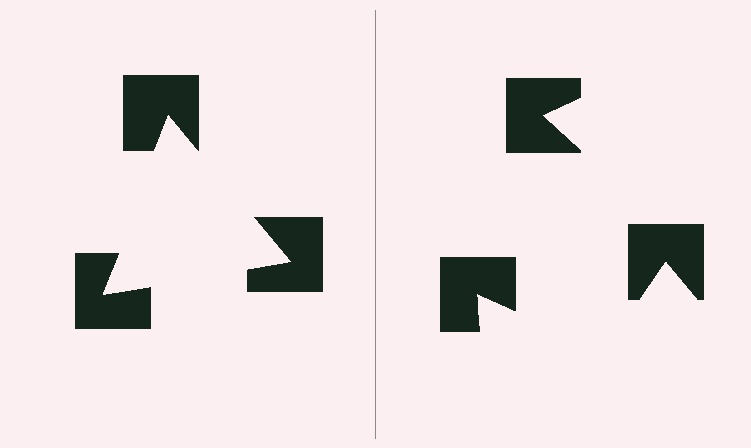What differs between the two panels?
The notched squares are positioned identically on both sides; only the wedge orientations differ. On the left they align to a triangle; on the right they are misaligned.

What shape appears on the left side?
An illusory triangle.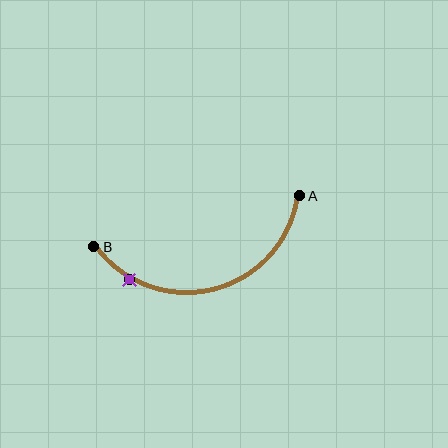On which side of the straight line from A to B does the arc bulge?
The arc bulges below the straight line connecting A and B.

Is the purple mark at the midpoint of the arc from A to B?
No. The purple mark lies on the arc but is closer to endpoint B. The arc midpoint would be at the point on the curve equidistant along the arc from both A and B.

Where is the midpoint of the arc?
The arc midpoint is the point on the curve farthest from the straight line joining A and B. It sits below that line.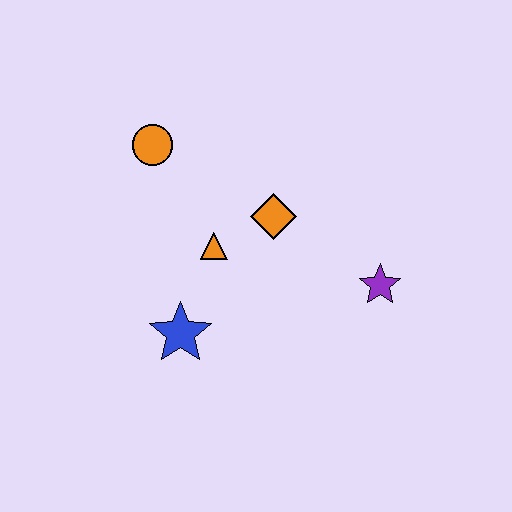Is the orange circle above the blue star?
Yes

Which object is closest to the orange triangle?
The orange diamond is closest to the orange triangle.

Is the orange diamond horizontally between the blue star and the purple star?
Yes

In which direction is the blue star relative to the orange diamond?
The blue star is below the orange diamond.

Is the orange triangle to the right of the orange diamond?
No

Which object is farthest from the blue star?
The purple star is farthest from the blue star.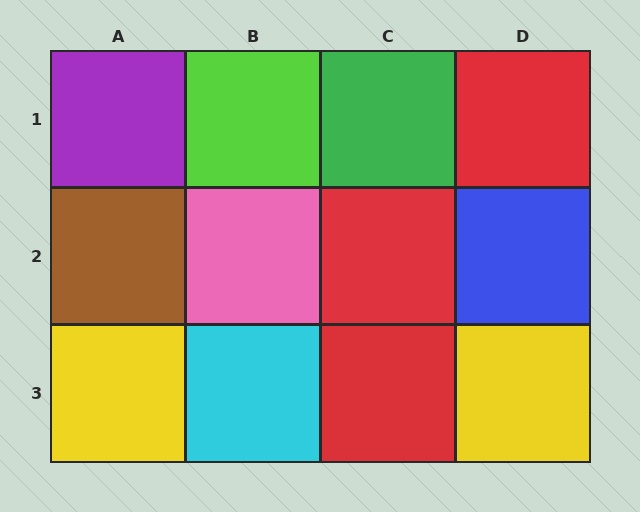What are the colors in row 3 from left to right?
Yellow, cyan, red, yellow.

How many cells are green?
1 cell is green.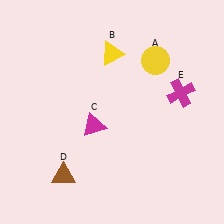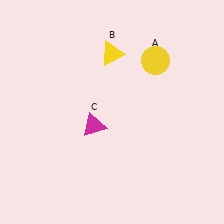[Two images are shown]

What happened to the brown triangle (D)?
The brown triangle (D) was removed in Image 2. It was in the bottom-left area of Image 1.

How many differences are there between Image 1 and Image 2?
There are 2 differences between the two images.